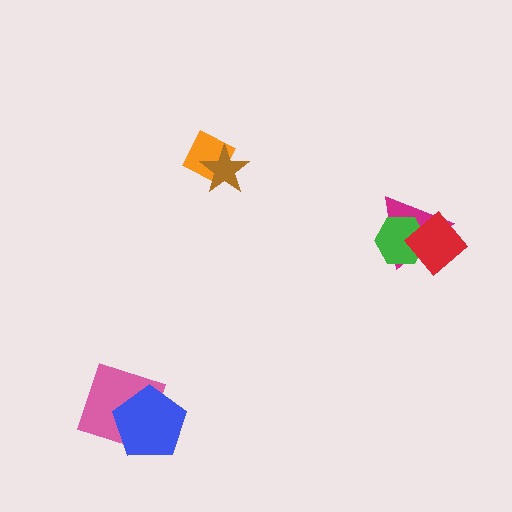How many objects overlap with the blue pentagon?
1 object overlaps with the blue pentagon.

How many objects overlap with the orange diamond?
1 object overlaps with the orange diamond.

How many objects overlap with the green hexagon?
2 objects overlap with the green hexagon.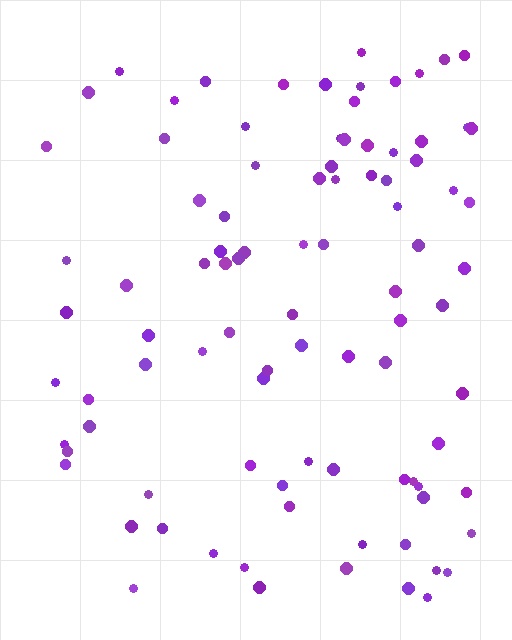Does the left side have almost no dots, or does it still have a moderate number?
Still a moderate number, just noticeably fewer than the right.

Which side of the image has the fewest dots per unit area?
The left.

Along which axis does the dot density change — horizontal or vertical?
Horizontal.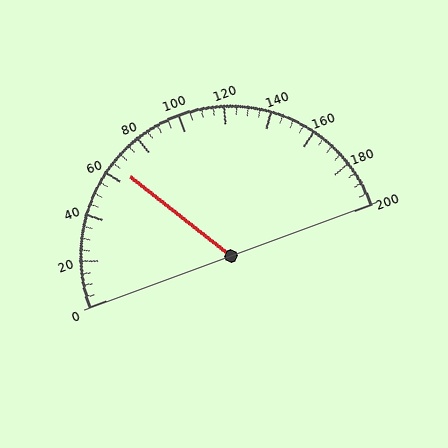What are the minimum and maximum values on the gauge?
The gauge ranges from 0 to 200.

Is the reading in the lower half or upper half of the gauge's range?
The reading is in the lower half of the range (0 to 200).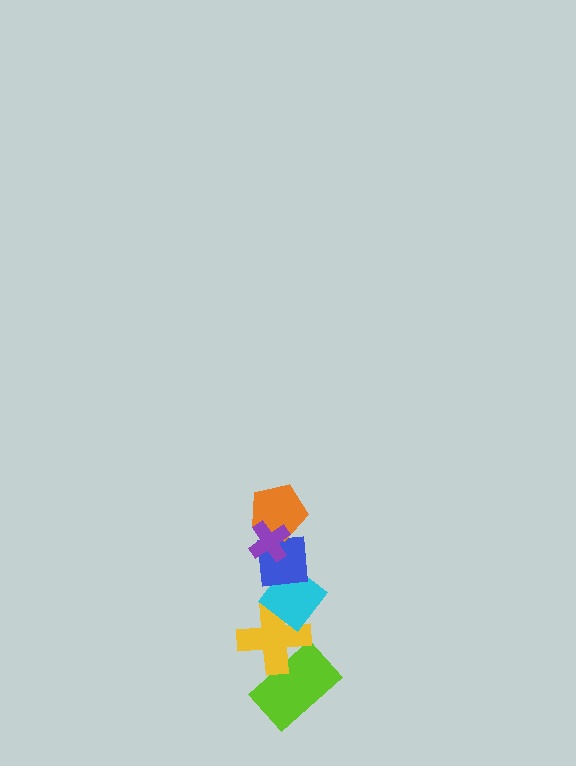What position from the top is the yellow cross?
The yellow cross is 5th from the top.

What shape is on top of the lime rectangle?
The yellow cross is on top of the lime rectangle.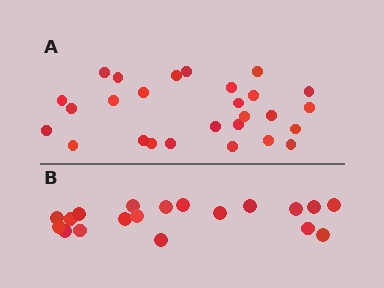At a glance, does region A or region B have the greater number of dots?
Region A (the top region) has more dots.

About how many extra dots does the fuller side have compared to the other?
Region A has roughly 8 or so more dots than region B.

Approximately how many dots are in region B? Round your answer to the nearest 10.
About 20 dots. (The exact count is 19, which rounds to 20.)